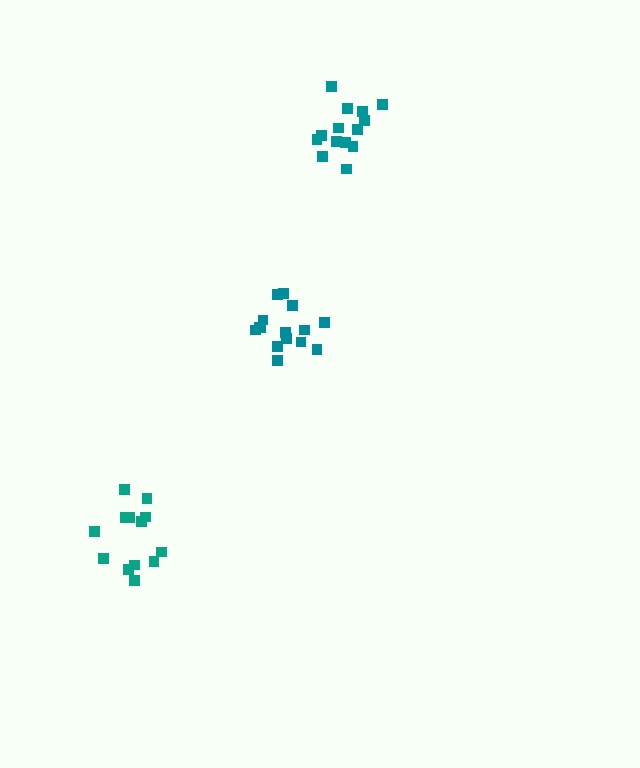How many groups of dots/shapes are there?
There are 3 groups.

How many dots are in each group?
Group 1: 15 dots, Group 2: 13 dots, Group 3: 14 dots (42 total).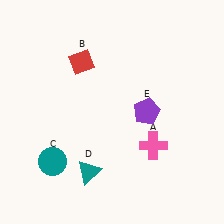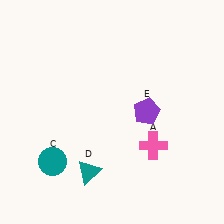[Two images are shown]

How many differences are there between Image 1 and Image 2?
There is 1 difference between the two images.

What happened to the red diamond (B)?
The red diamond (B) was removed in Image 2. It was in the top-left area of Image 1.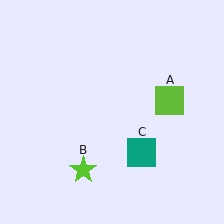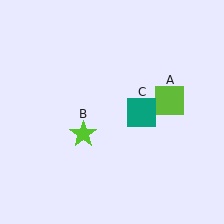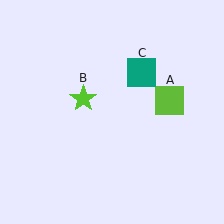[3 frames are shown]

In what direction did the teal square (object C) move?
The teal square (object C) moved up.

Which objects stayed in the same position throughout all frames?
Lime square (object A) remained stationary.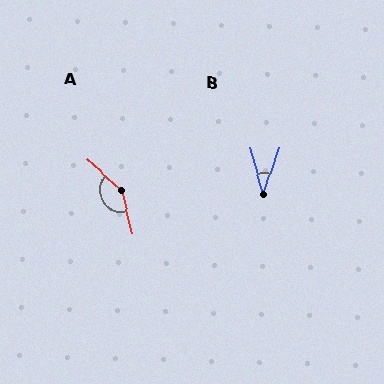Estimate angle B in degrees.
Approximately 34 degrees.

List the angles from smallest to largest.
B (34°), A (146°).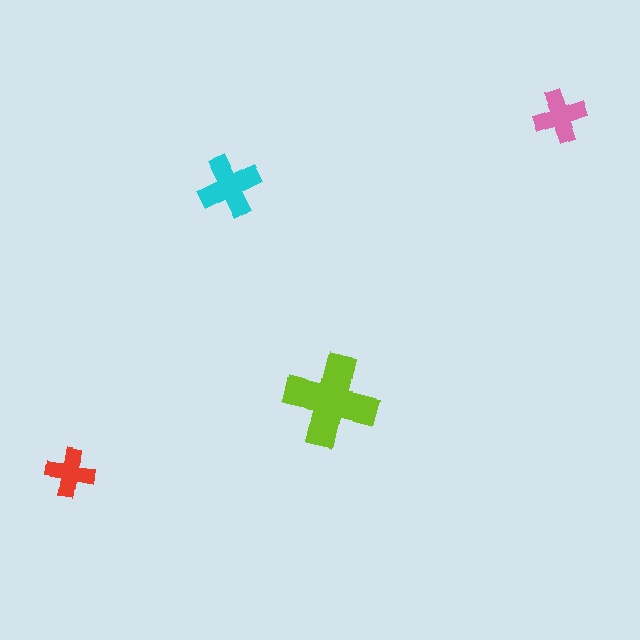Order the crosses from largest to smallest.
the lime one, the cyan one, the pink one, the red one.